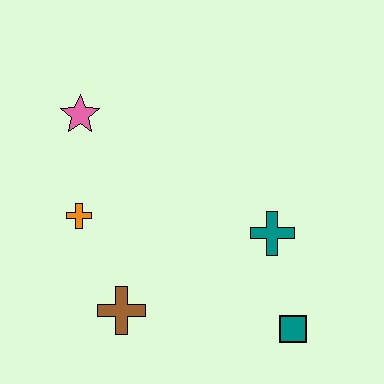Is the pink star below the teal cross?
No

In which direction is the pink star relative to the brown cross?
The pink star is above the brown cross.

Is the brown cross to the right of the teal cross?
No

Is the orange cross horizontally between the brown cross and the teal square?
No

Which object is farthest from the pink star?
The teal square is farthest from the pink star.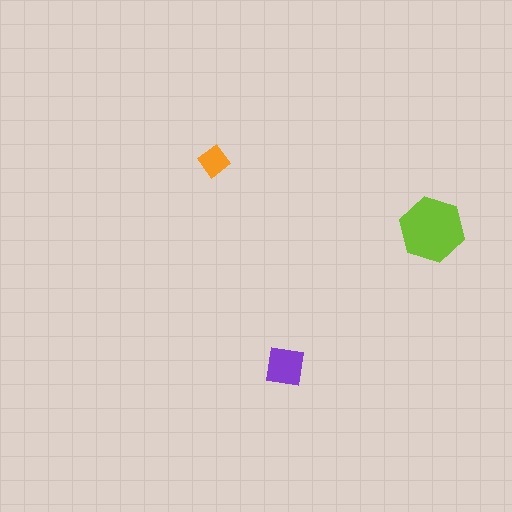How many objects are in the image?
There are 3 objects in the image.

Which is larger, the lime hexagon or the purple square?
The lime hexagon.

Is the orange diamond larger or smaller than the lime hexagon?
Smaller.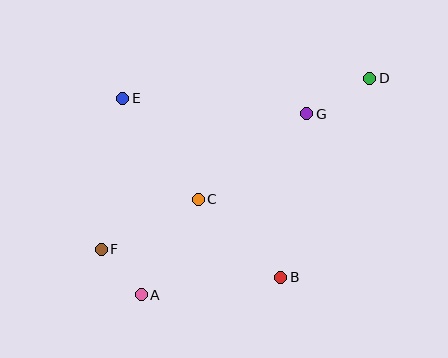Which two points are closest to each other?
Points A and F are closest to each other.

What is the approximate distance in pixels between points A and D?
The distance between A and D is approximately 314 pixels.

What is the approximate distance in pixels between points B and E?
The distance between B and E is approximately 238 pixels.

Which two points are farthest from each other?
Points D and F are farthest from each other.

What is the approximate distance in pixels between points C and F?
The distance between C and F is approximately 109 pixels.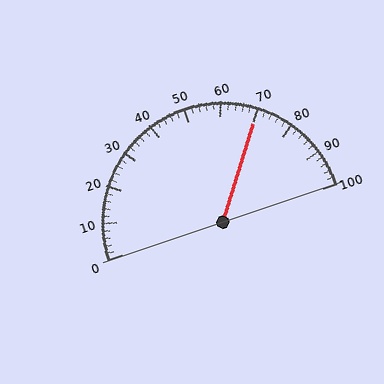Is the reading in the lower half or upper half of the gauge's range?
The reading is in the upper half of the range (0 to 100).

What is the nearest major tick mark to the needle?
The nearest major tick mark is 70.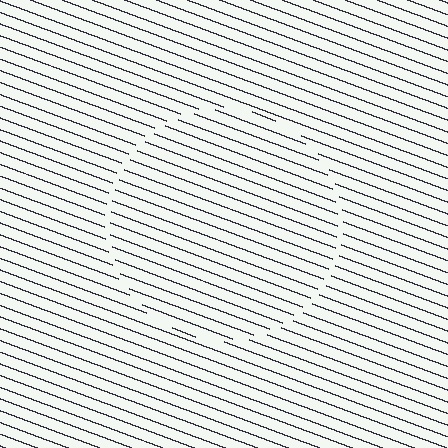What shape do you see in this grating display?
An illusory circle. The interior of the shape contains the same grating, shifted by half a period — the contour is defined by the phase discontinuity where line-ends from the inner and outer gratings abut.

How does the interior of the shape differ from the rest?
The interior of the shape contains the same grating, shifted by half a period — the contour is defined by the phase discontinuity where line-ends from the inner and outer gratings abut.